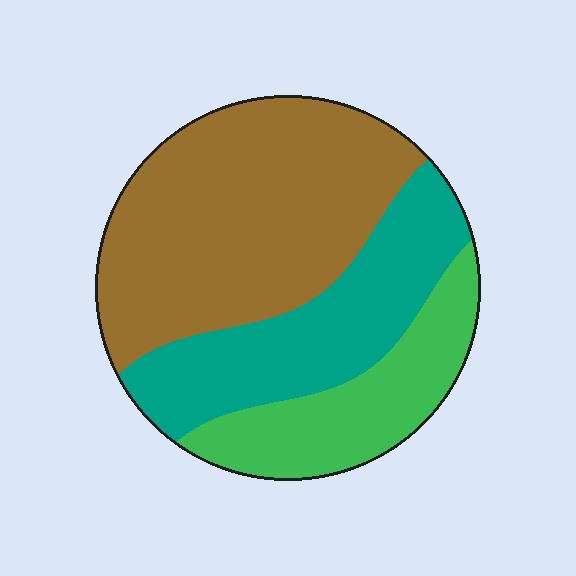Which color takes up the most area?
Brown, at roughly 50%.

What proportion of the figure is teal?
Teal covers 29% of the figure.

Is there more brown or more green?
Brown.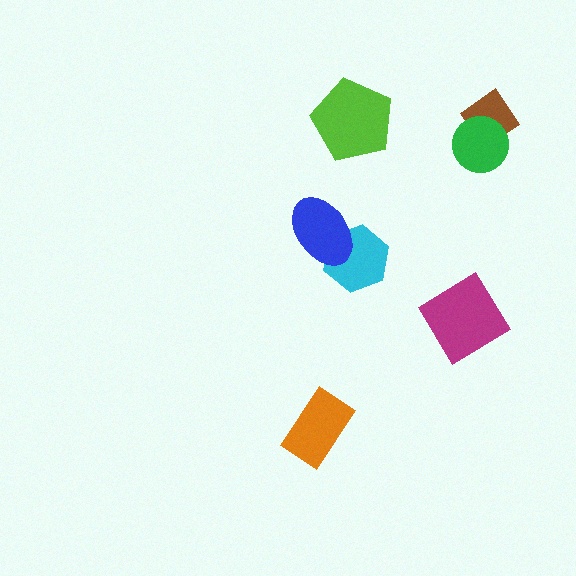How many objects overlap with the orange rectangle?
0 objects overlap with the orange rectangle.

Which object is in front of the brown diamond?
The green circle is in front of the brown diamond.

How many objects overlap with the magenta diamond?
0 objects overlap with the magenta diamond.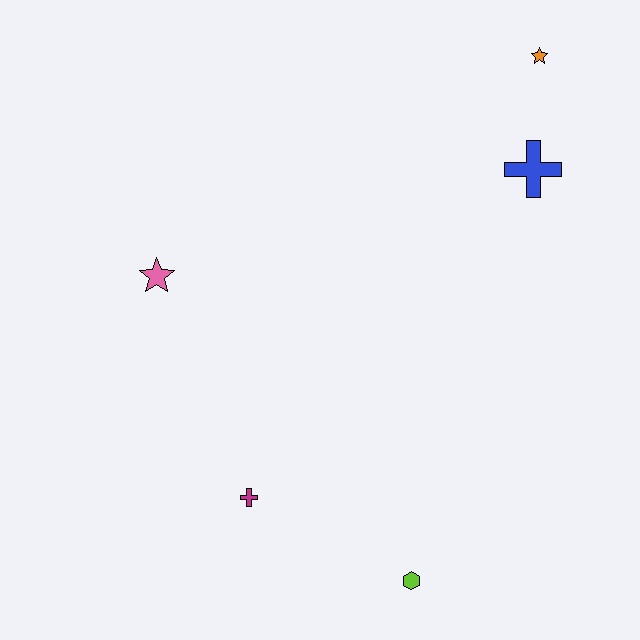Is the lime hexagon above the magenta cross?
No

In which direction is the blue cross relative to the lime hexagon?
The blue cross is above the lime hexagon.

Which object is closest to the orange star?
The blue cross is closest to the orange star.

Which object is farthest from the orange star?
The lime hexagon is farthest from the orange star.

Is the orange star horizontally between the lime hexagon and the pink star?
No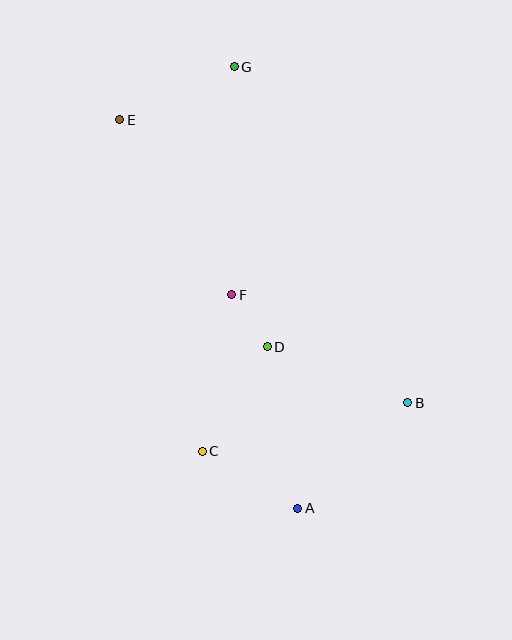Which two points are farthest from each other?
Points A and G are farthest from each other.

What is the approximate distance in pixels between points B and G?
The distance between B and G is approximately 378 pixels.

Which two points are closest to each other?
Points D and F are closest to each other.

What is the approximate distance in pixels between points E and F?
The distance between E and F is approximately 208 pixels.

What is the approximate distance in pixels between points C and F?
The distance between C and F is approximately 159 pixels.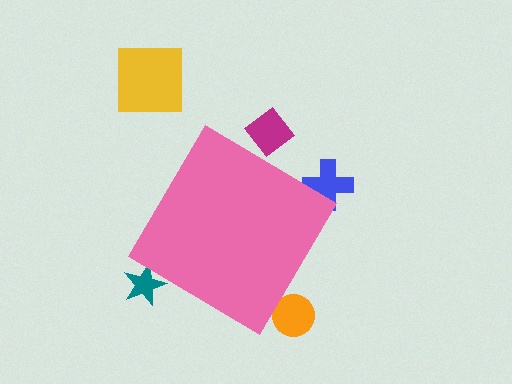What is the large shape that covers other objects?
A pink diamond.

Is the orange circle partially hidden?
Yes, the orange circle is partially hidden behind the pink diamond.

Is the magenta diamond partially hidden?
Yes, the magenta diamond is partially hidden behind the pink diamond.